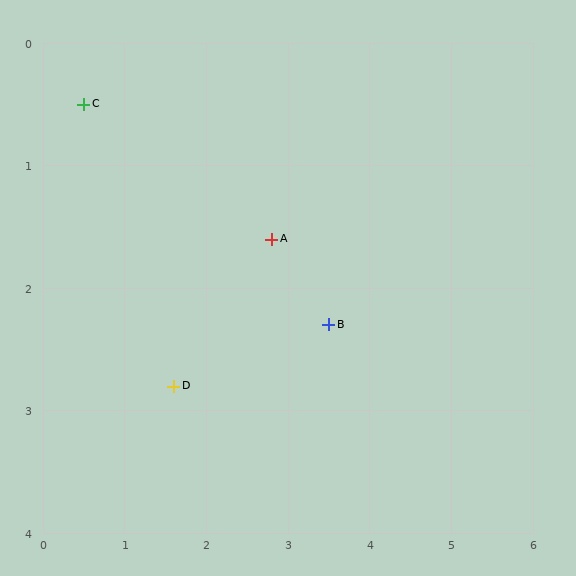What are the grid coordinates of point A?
Point A is at approximately (2.8, 1.6).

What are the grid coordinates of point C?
Point C is at approximately (0.5, 0.5).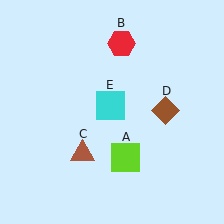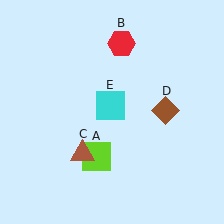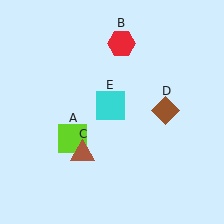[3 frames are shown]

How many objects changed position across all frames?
1 object changed position: lime square (object A).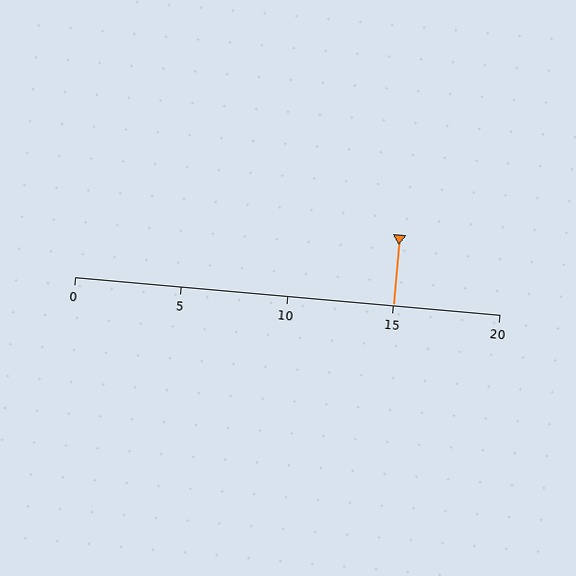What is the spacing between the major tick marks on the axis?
The major ticks are spaced 5 apart.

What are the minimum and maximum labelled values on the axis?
The axis runs from 0 to 20.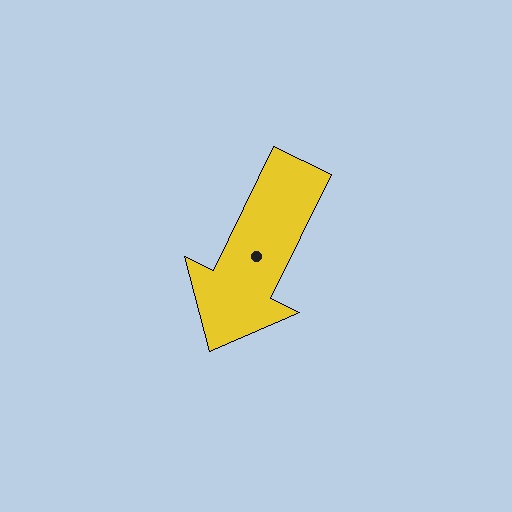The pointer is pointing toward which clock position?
Roughly 7 o'clock.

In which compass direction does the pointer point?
Southwest.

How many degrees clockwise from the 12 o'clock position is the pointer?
Approximately 206 degrees.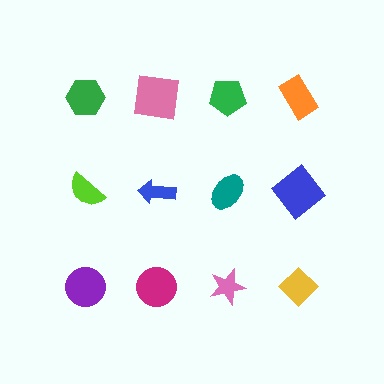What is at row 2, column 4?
A blue diamond.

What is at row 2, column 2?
A blue arrow.